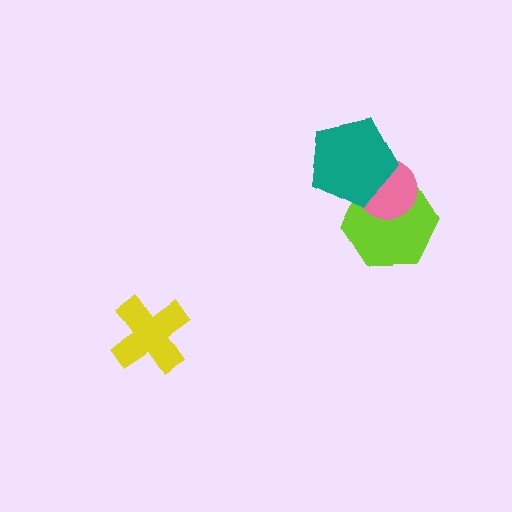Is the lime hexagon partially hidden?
Yes, it is partially covered by another shape.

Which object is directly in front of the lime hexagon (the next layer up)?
The pink circle is directly in front of the lime hexagon.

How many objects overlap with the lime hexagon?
2 objects overlap with the lime hexagon.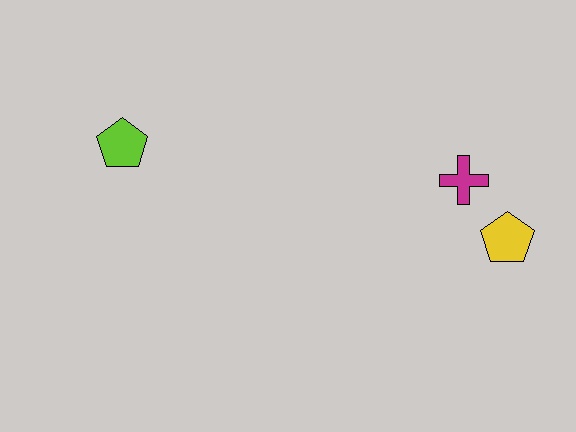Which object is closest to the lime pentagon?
The magenta cross is closest to the lime pentagon.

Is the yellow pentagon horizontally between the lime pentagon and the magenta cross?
No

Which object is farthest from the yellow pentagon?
The lime pentagon is farthest from the yellow pentagon.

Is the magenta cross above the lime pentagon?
No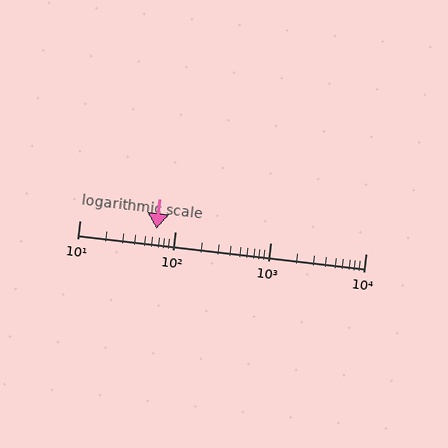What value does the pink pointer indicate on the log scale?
The pointer indicates approximately 64.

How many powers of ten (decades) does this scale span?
The scale spans 3 decades, from 10 to 10000.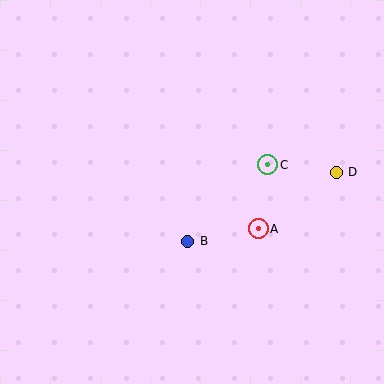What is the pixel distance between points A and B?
The distance between A and B is 72 pixels.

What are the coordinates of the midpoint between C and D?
The midpoint between C and D is at (302, 168).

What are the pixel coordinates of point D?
Point D is at (336, 172).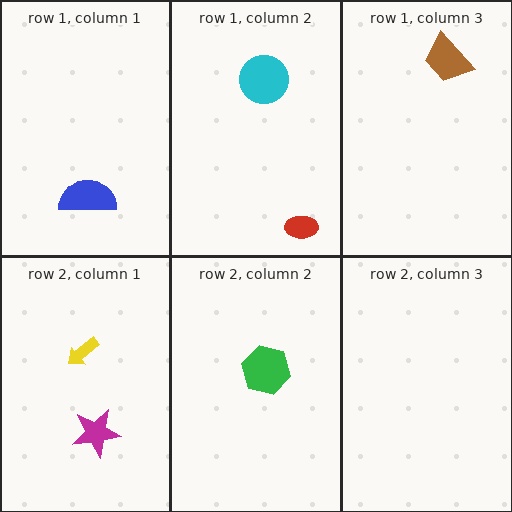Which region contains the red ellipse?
The row 1, column 2 region.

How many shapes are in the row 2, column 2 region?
1.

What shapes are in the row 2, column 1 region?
The yellow arrow, the magenta star.